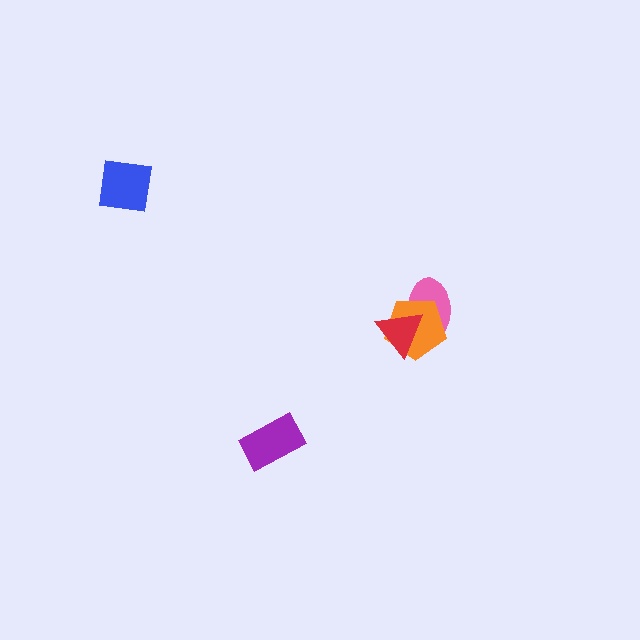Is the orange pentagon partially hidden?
Yes, it is partially covered by another shape.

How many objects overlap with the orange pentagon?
2 objects overlap with the orange pentagon.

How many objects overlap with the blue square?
0 objects overlap with the blue square.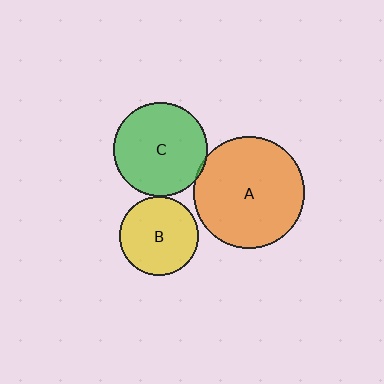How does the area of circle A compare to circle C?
Approximately 1.4 times.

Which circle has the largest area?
Circle A (orange).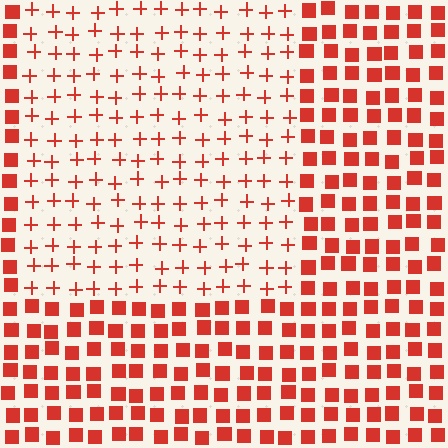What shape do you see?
I see a rectangle.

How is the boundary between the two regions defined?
The boundary is defined by a change in element shape: plus signs inside vs. squares outside. All elements share the same color and spacing.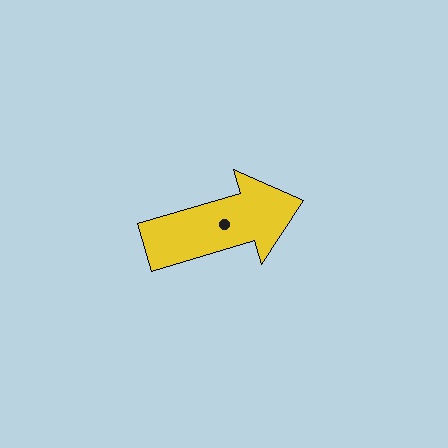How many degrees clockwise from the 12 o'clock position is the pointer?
Approximately 74 degrees.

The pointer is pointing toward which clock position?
Roughly 2 o'clock.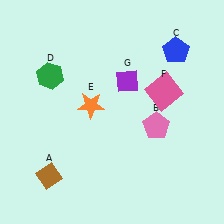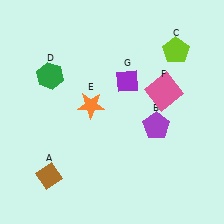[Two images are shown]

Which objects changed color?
B changed from pink to purple. C changed from blue to lime.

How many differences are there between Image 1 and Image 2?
There are 2 differences between the two images.